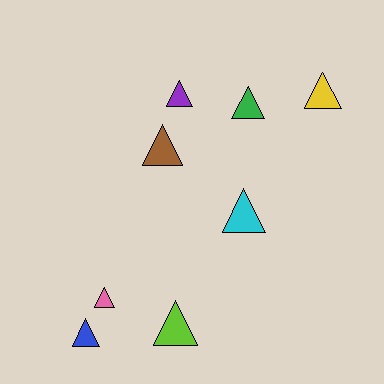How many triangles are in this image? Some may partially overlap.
There are 8 triangles.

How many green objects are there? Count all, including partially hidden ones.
There is 1 green object.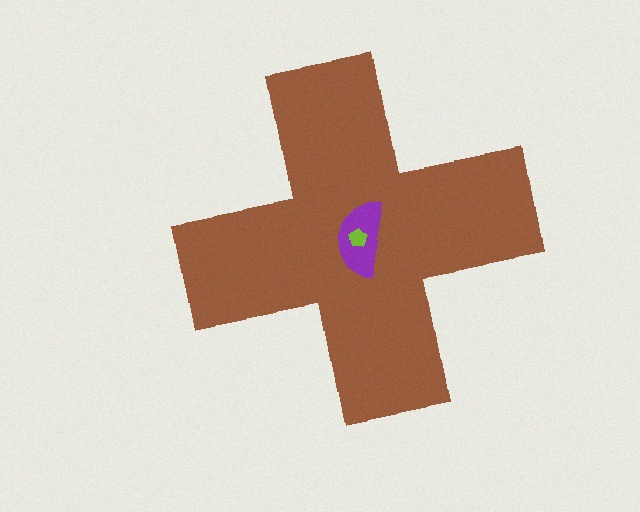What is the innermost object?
The lime pentagon.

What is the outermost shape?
The brown cross.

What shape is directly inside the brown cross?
The purple semicircle.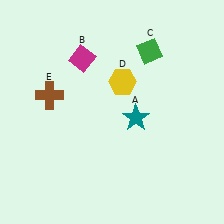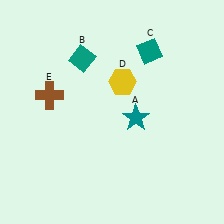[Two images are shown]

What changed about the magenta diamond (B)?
In Image 1, B is magenta. In Image 2, it changed to teal.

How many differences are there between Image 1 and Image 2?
There are 2 differences between the two images.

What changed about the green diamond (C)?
In Image 1, C is green. In Image 2, it changed to teal.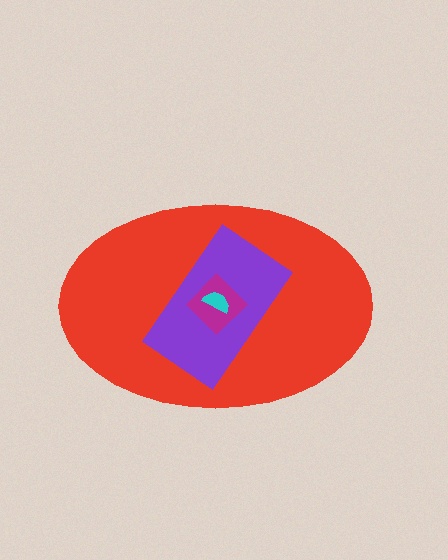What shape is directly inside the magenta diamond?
The cyan semicircle.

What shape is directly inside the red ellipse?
The purple rectangle.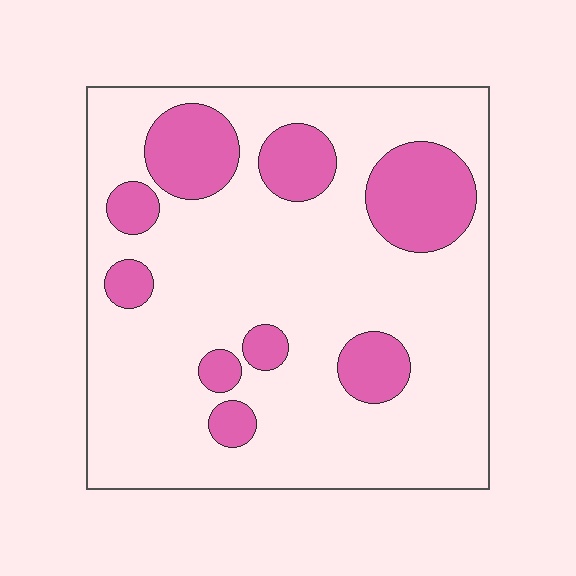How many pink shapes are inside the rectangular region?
9.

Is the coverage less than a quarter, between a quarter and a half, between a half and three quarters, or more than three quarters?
Less than a quarter.